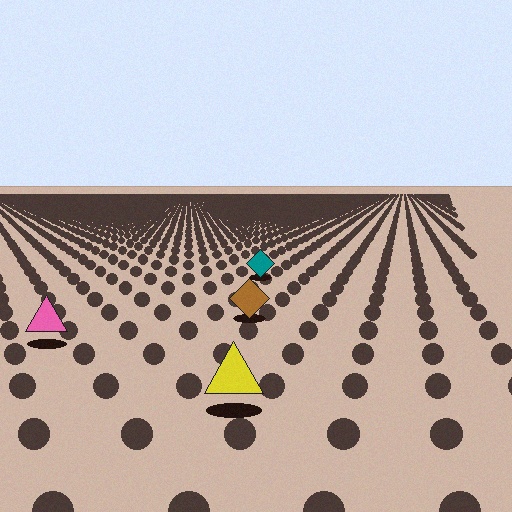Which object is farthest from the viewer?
The teal diamond is farthest from the viewer. It appears smaller and the ground texture around it is denser.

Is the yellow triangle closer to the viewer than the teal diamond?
Yes. The yellow triangle is closer — you can tell from the texture gradient: the ground texture is coarser near it.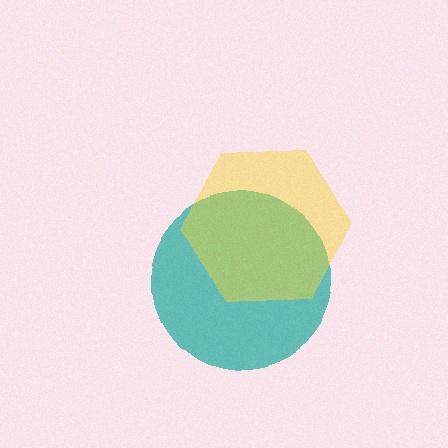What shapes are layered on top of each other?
The layered shapes are: a teal circle, a yellow hexagon.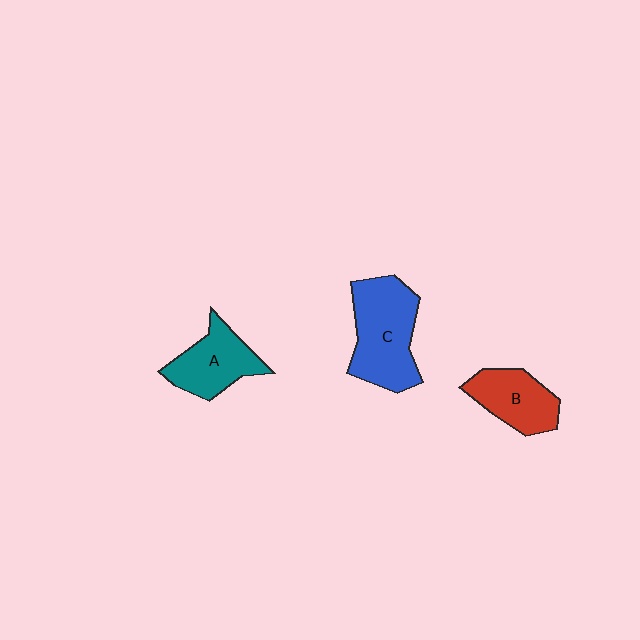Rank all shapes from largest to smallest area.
From largest to smallest: C (blue), A (teal), B (red).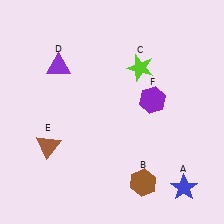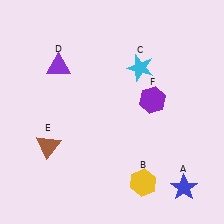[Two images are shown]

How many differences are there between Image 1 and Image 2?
There are 2 differences between the two images.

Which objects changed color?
B changed from brown to yellow. C changed from lime to cyan.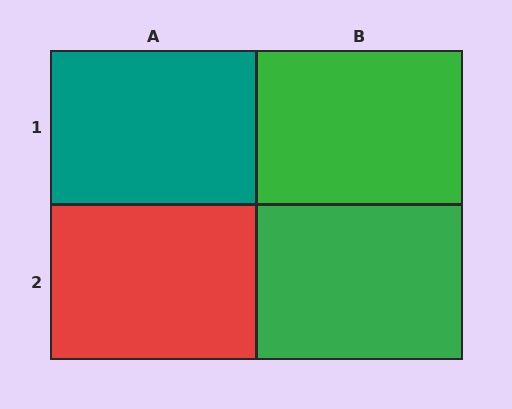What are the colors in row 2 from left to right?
Red, green.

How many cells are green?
2 cells are green.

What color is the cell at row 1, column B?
Green.